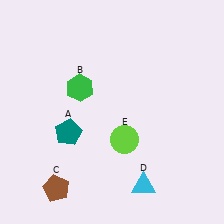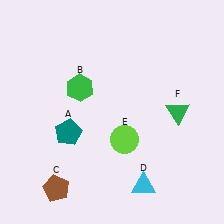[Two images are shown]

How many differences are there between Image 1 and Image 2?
There is 1 difference between the two images.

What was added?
A green triangle (F) was added in Image 2.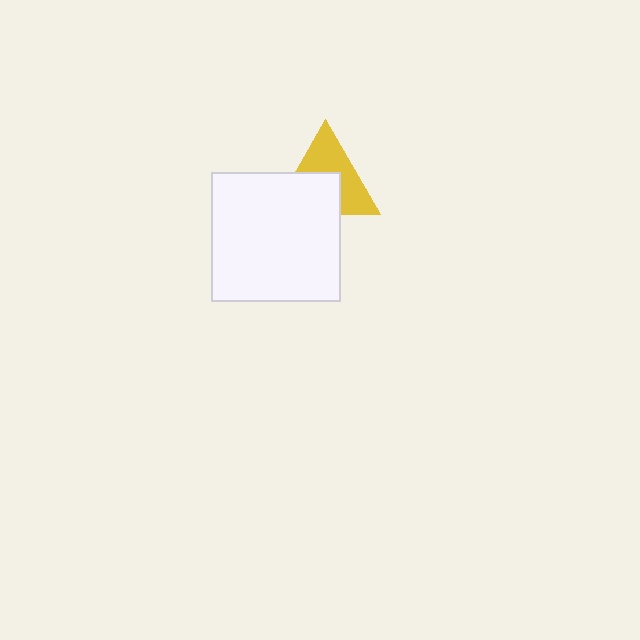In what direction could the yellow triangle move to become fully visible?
The yellow triangle could move up. That would shift it out from behind the white square entirely.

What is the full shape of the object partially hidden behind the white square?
The partially hidden object is a yellow triangle.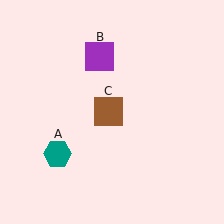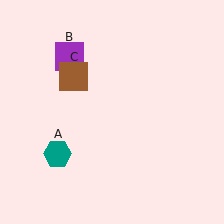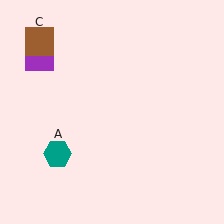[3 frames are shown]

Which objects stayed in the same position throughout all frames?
Teal hexagon (object A) remained stationary.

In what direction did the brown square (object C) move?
The brown square (object C) moved up and to the left.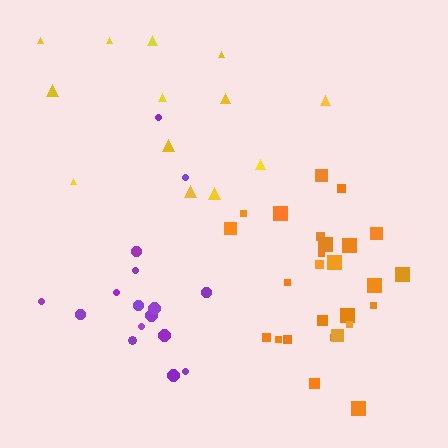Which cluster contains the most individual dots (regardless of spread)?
Orange (26).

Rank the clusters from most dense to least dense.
orange, purple, yellow.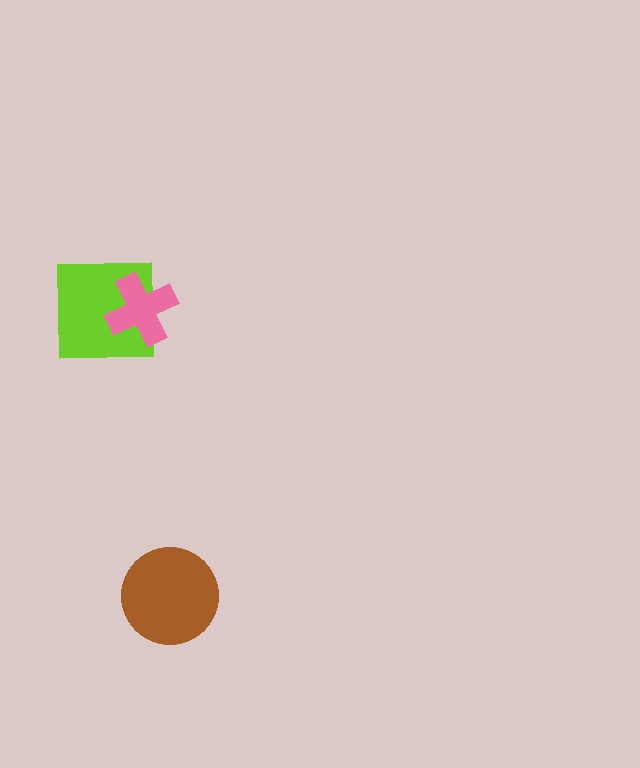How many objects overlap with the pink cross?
1 object overlaps with the pink cross.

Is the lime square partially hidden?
Yes, it is partially covered by another shape.